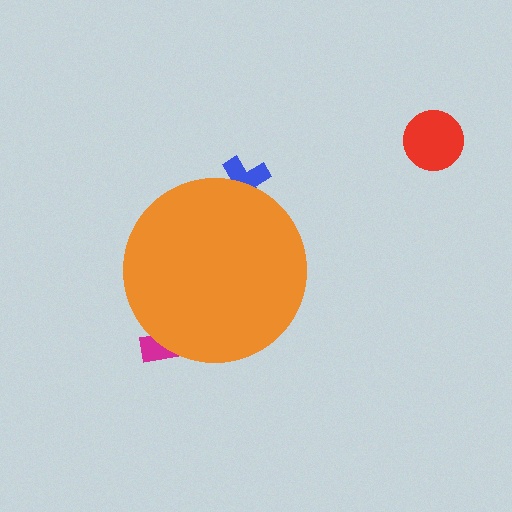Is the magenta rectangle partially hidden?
Yes, the magenta rectangle is partially hidden behind the orange circle.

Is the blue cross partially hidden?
Yes, the blue cross is partially hidden behind the orange circle.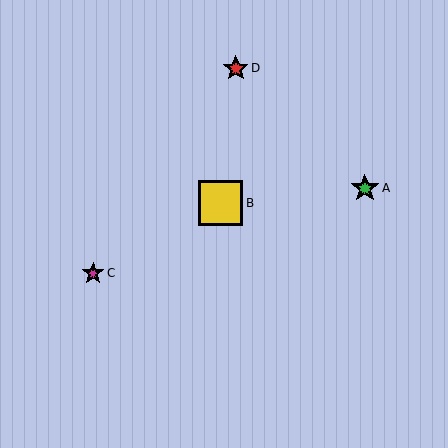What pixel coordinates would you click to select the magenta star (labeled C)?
Click at (93, 273) to select the magenta star C.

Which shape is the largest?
The yellow square (labeled B) is the largest.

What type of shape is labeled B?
Shape B is a yellow square.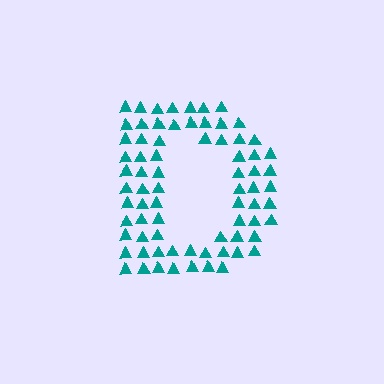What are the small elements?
The small elements are triangles.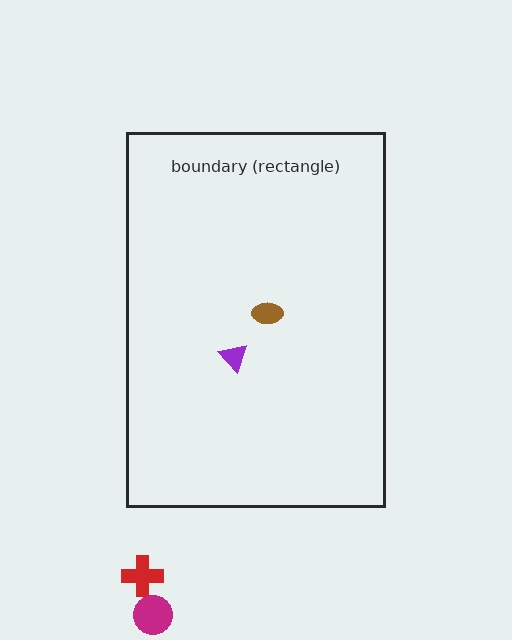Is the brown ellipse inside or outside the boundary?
Inside.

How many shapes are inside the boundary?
2 inside, 2 outside.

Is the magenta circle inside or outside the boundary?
Outside.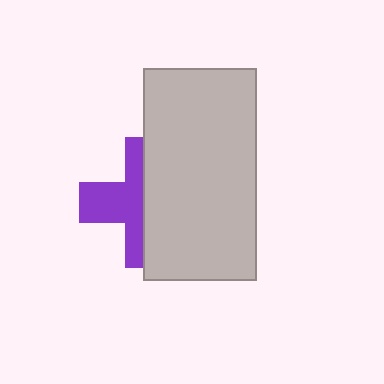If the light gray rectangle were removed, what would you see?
You would see the complete purple cross.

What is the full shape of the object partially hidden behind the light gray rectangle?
The partially hidden object is a purple cross.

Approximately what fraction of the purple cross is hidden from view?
Roughly 53% of the purple cross is hidden behind the light gray rectangle.